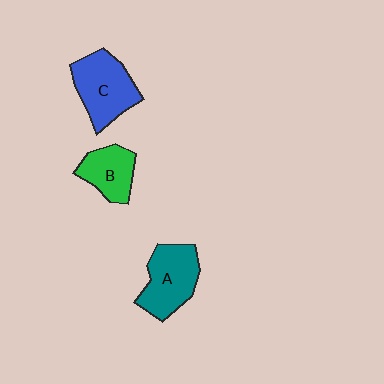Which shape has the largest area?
Shape C (blue).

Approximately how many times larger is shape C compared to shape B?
Approximately 1.5 times.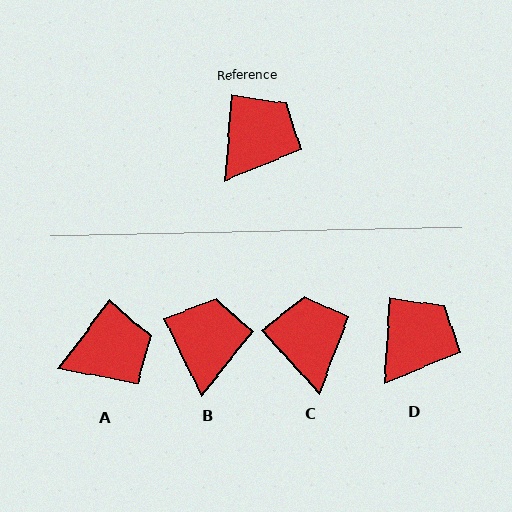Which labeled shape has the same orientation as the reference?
D.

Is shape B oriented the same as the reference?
No, it is off by about 29 degrees.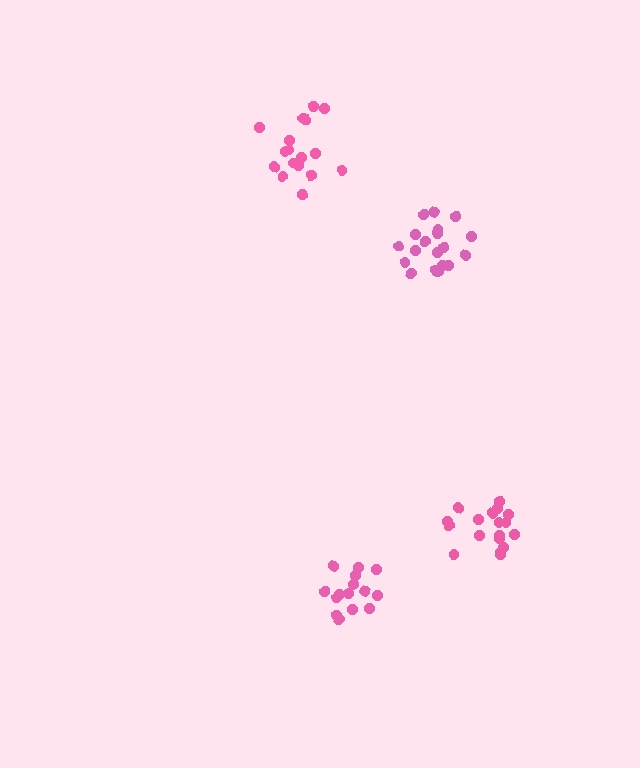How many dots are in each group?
Group 1: 18 dots, Group 2: 16 dots, Group 3: 17 dots, Group 4: 19 dots (70 total).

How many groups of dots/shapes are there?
There are 4 groups.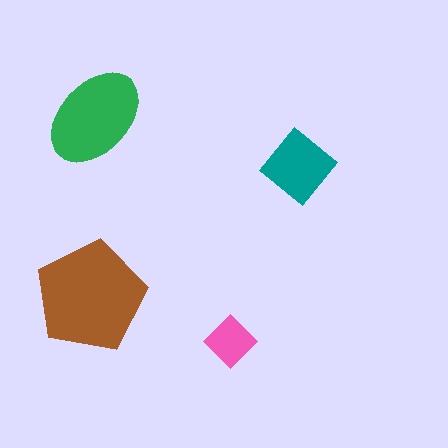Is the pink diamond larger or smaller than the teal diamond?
Smaller.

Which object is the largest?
The brown pentagon.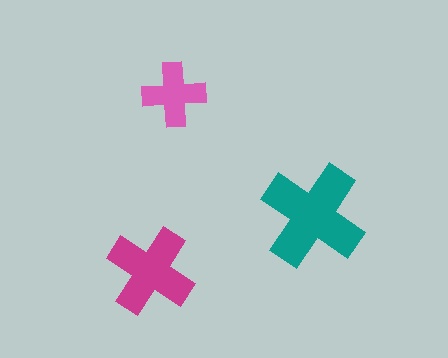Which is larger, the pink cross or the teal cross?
The teal one.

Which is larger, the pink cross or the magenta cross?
The magenta one.